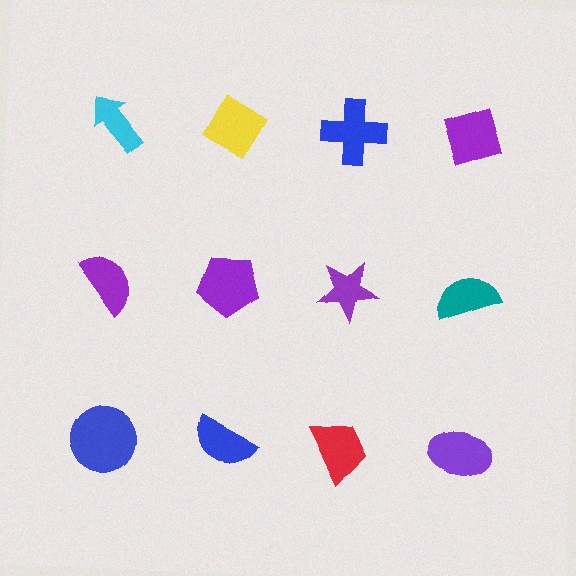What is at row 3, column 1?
A blue circle.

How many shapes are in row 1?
4 shapes.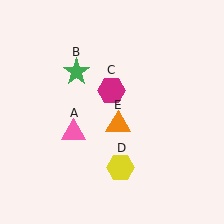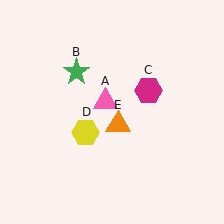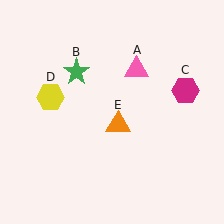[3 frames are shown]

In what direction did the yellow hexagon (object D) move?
The yellow hexagon (object D) moved up and to the left.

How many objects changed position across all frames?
3 objects changed position: pink triangle (object A), magenta hexagon (object C), yellow hexagon (object D).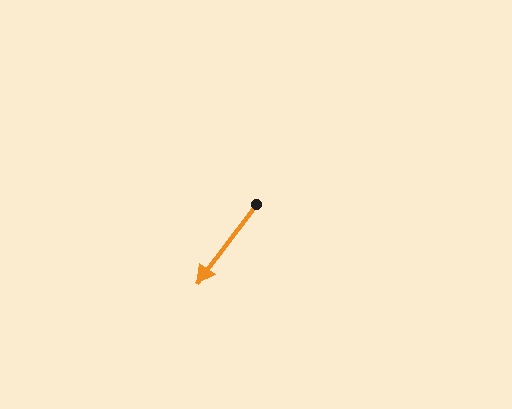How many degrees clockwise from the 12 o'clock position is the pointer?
Approximately 217 degrees.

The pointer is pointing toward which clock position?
Roughly 7 o'clock.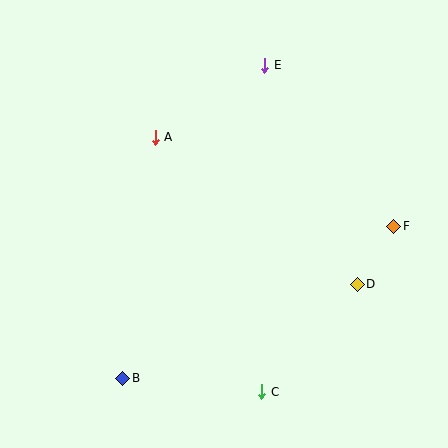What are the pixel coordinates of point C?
Point C is at (262, 392).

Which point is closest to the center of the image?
Point A at (155, 137) is closest to the center.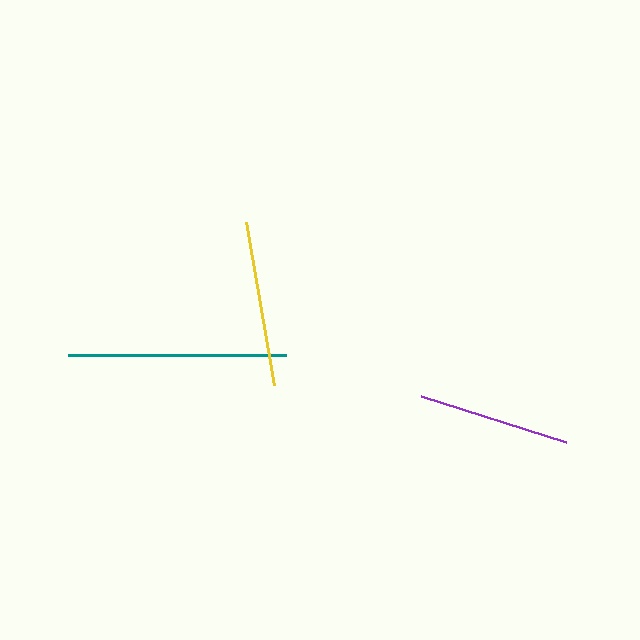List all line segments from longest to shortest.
From longest to shortest: teal, yellow, purple.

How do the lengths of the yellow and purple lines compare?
The yellow and purple lines are approximately the same length.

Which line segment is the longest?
The teal line is the longest at approximately 217 pixels.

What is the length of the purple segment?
The purple segment is approximately 153 pixels long.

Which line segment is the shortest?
The purple line is the shortest at approximately 153 pixels.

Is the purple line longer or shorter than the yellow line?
The yellow line is longer than the purple line.